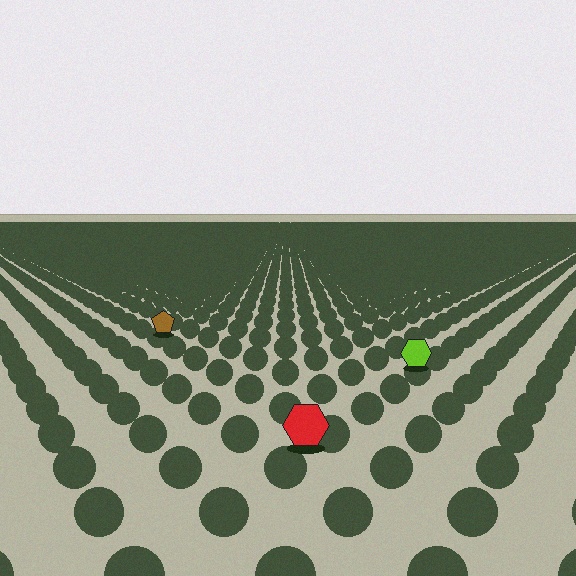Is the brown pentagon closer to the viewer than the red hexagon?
No. The red hexagon is closer — you can tell from the texture gradient: the ground texture is coarser near it.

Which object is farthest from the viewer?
The brown pentagon is farthest from the viewer. It appears smaller and the ground texture around it is denser.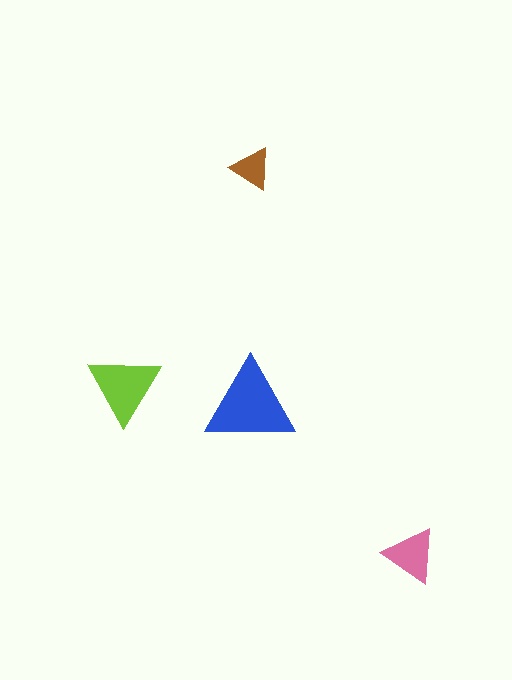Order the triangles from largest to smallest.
the blue one, the lime one, the pink one, the brown one.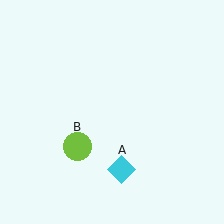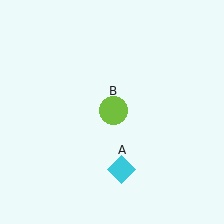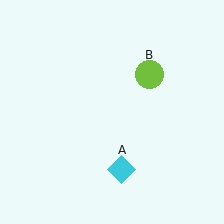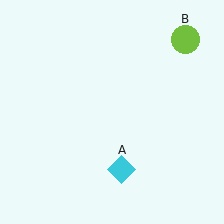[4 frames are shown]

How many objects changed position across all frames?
1 object changed position: lime circle (object B).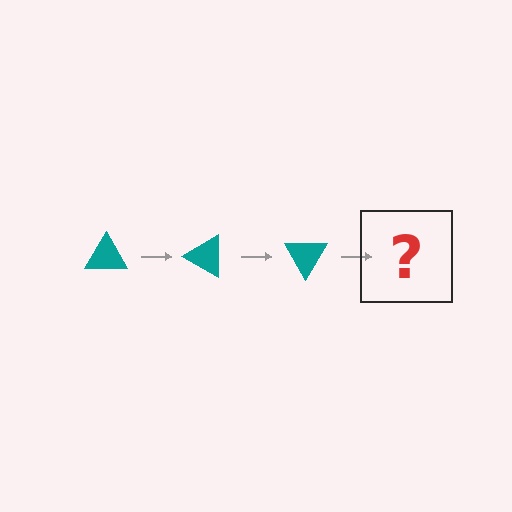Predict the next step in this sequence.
The next step is a teal triangle rotated 90 degrees.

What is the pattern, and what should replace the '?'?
The pattern is that the triangle rotates 30 degrees each step. The '?' should be a teal triangle rotated 90 degrees.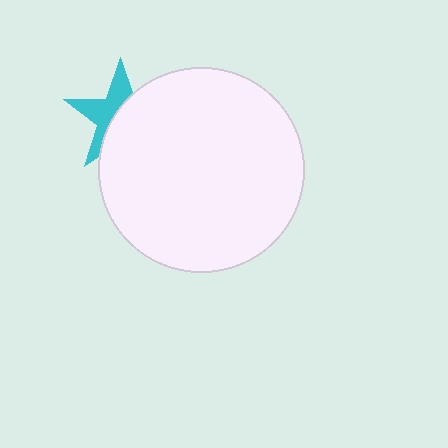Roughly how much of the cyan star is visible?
A small part of it is visible (roughly 45%).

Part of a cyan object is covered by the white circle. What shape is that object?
It is a star.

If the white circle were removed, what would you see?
You would see the complete cyan star.